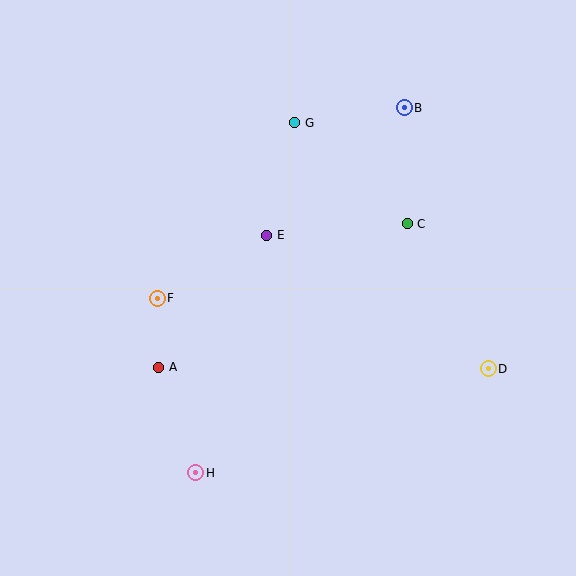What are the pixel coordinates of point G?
Point G is at (295, 123).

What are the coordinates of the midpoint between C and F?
The midpoint between C and F is at (282, 261).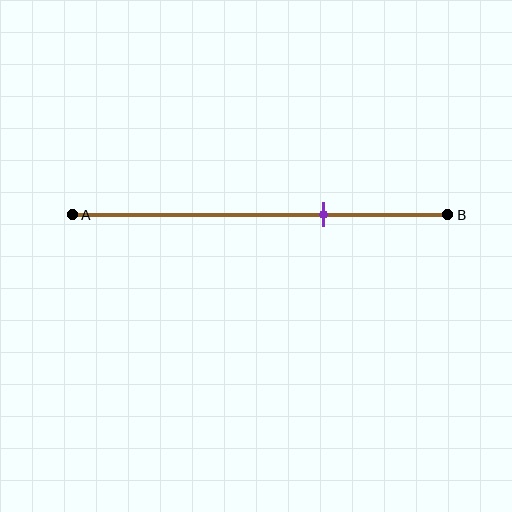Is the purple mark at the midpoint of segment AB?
No, the mark is at about 65% from A, not at the 50% midpoint.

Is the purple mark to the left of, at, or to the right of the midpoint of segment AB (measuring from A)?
The purple mark is to the right of the midpoint of segment AB.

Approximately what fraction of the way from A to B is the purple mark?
The purple mark is approximately 65% of the way from A to B.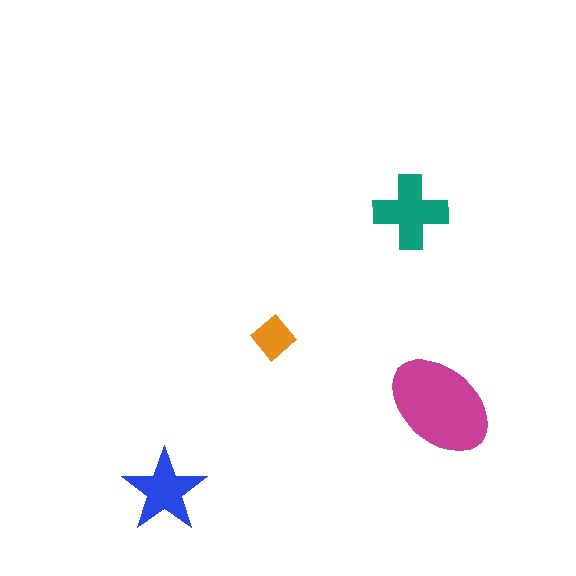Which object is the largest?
The magenta ellipse.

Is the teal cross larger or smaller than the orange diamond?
Larger.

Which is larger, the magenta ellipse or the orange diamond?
The magenta ellipse.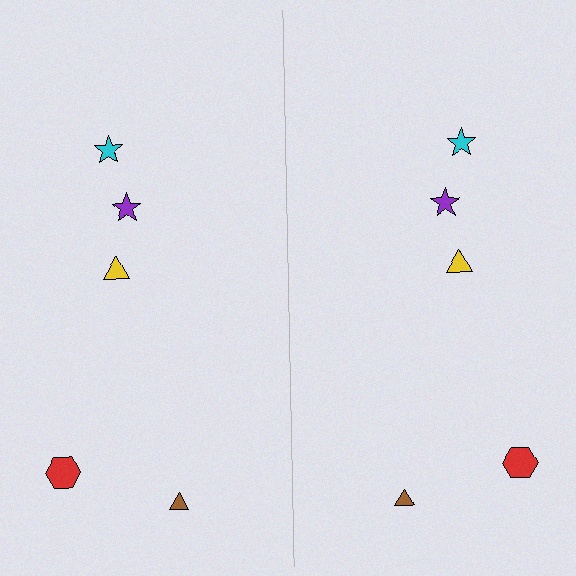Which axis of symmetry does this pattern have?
The pattern has a vertical axis of symmetry running through the center of the image.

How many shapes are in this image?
There are 10 shapes in this image.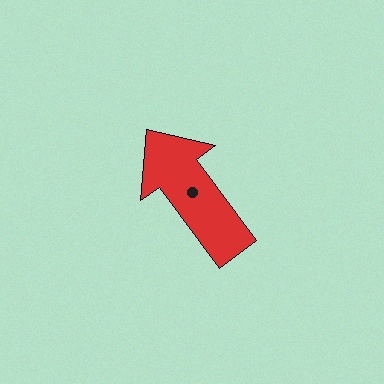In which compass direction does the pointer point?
Northwest.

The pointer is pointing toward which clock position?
Roughly 11 o'clock.